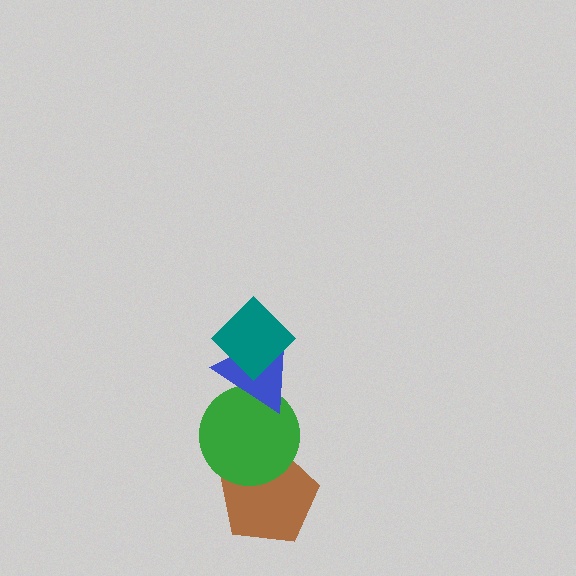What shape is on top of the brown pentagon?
The green circle is on top of the brown pentagon.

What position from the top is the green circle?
The green circle is 3rd from the top.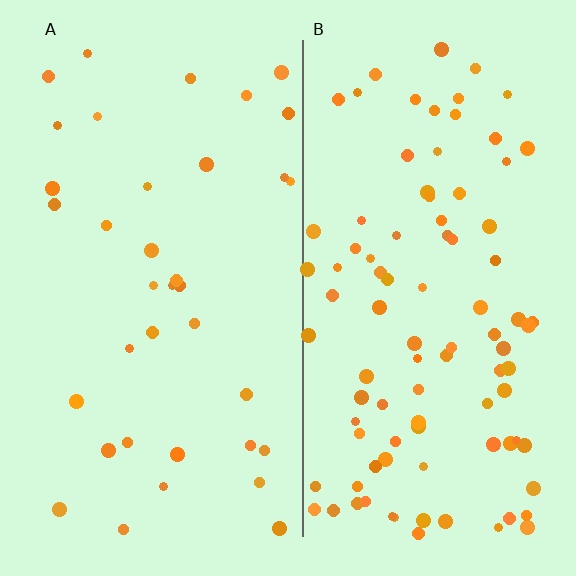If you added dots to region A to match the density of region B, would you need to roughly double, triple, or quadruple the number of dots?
Approximately triple.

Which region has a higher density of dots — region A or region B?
B (the right).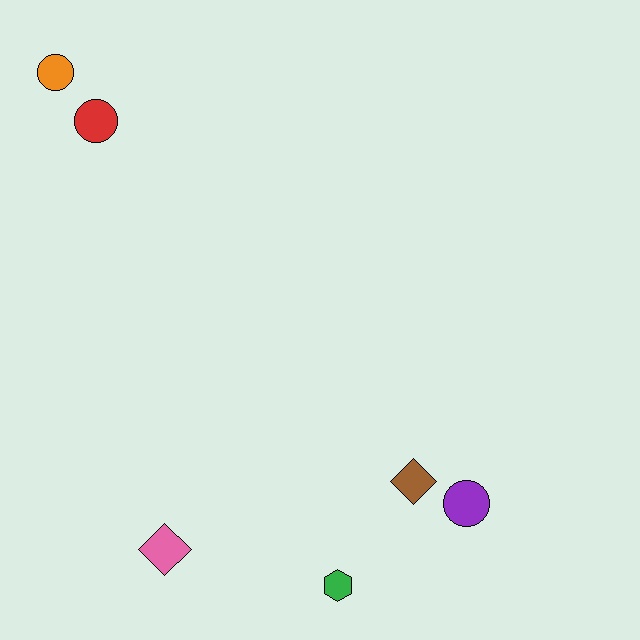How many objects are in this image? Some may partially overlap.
There are 6 objects.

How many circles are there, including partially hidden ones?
There are 3 circles.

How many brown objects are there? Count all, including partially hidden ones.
There is 1 brown object.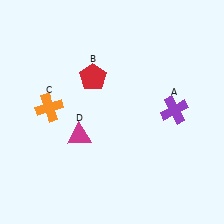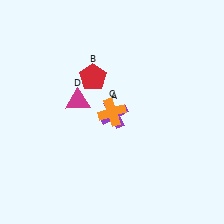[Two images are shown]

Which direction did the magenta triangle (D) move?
The magenta triangle (D) moved up.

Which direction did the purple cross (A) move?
The purple cross (A) moved left.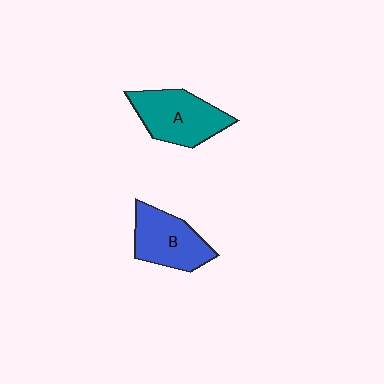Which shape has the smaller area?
Shape B (blue).